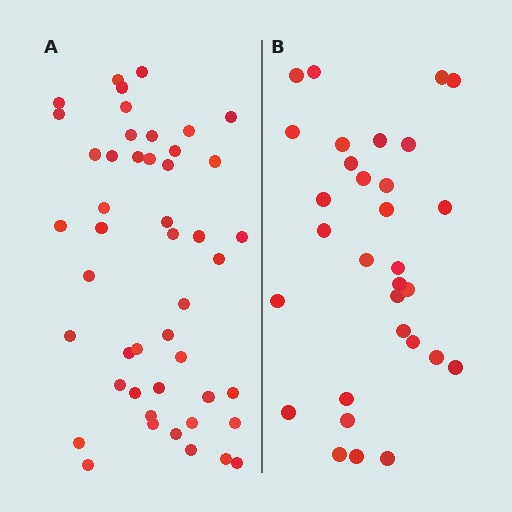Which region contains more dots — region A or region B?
Region A (the left region) has more dots.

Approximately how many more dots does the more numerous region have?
Region A has approximately 15 more dots than region B.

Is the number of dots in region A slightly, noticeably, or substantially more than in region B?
Region A has substantially more. The ratio is roughly 1.5 to 1.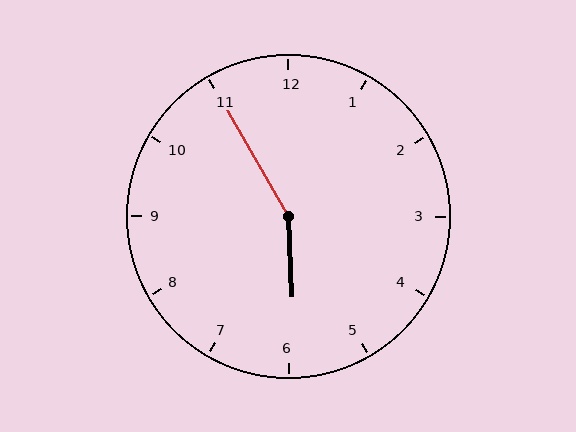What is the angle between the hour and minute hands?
Approximately 152 degrees.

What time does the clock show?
5:55.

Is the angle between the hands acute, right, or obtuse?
It is obtuse.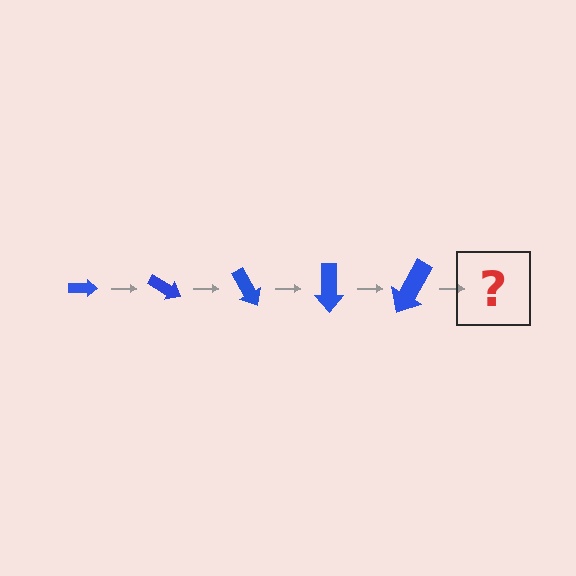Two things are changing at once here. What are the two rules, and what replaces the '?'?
The two rules are that the arrow grows larger each step and it rotates 30 degrees each step. The '?' should be an arrow, larger than the previous one and rotated 150 degrees from the start.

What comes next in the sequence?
The next element should be an arrow, larger than the previous one and rotated 150 degrees from the start.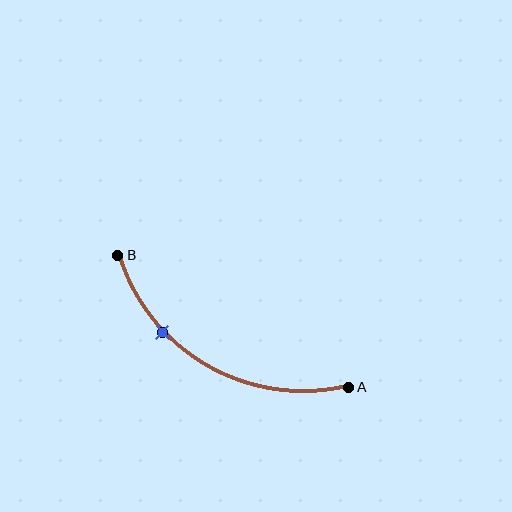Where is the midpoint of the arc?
The arc midpoint is the point on the curve farthest from the straight line joining A and B. It sits below that line.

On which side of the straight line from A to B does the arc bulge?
The arc bulges below the straight line connecting A and B.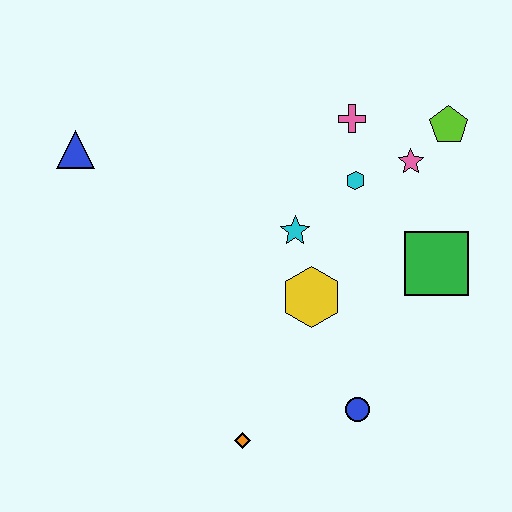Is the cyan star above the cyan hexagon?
No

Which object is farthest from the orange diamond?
The lime pentagon is farthest from the orange diamond.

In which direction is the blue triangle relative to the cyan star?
The blue triangle is to the left of the cyan star.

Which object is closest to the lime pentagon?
The pink star is closest to the lime pentagon.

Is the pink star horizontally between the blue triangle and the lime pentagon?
Yes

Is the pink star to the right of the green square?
No